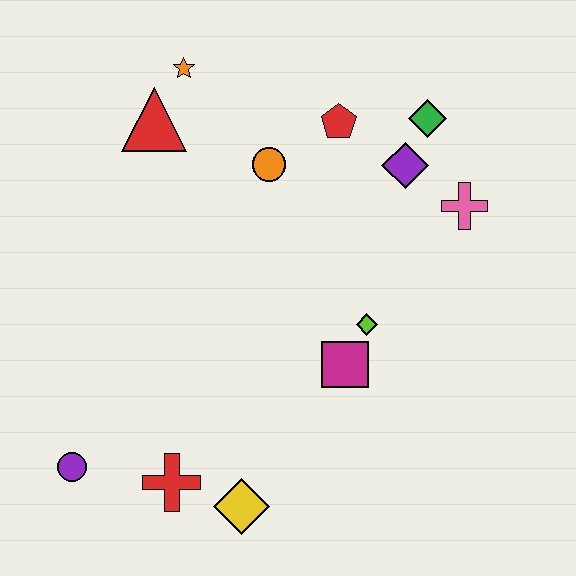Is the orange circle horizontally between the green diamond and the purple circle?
Yes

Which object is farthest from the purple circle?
The green diamond is farthest from the purple circle.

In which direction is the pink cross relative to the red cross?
The pink cross is to the right of the red cross.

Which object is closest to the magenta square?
The lime diamond is closest to the magenta square.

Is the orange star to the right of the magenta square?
No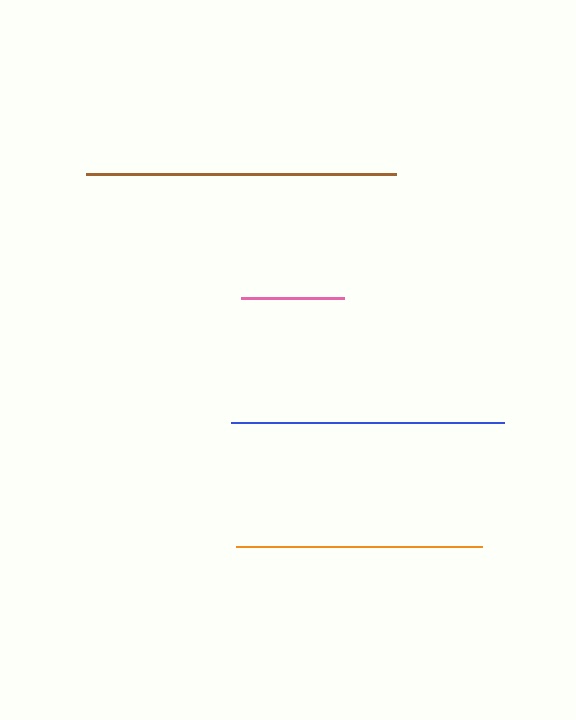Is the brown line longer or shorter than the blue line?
The brown line is longer than the blue line.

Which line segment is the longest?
The brown line is the longest at approximately 310 pixels.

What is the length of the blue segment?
The blue segment is approximately 273 pixels long.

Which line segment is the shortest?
The pink line is the shortest at approximately 103 pixels.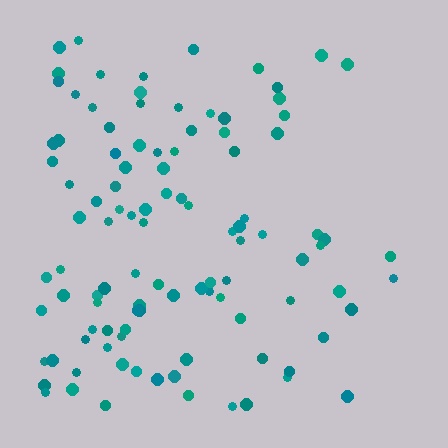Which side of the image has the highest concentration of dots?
The left.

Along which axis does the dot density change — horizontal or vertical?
Horizontal.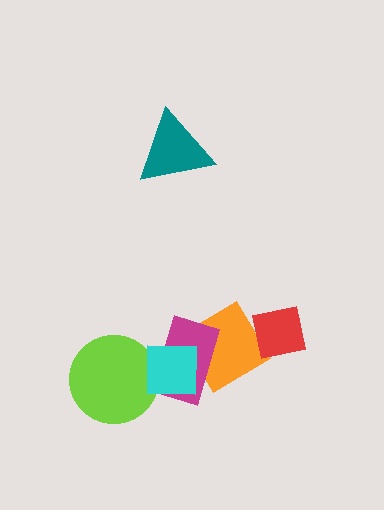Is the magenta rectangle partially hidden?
Yes, it is partially covered by another shape.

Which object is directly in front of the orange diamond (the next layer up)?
The magenta rectangle is directly in front of the orange diamond.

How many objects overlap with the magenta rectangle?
3 objects overlap with the magenta rectangle.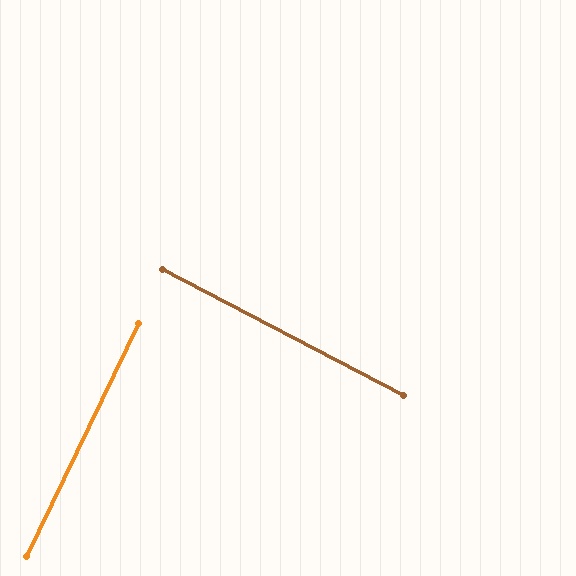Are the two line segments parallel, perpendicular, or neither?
Perpendicular — they meet at approximately 88°.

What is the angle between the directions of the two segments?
Approximately 88 degrees.